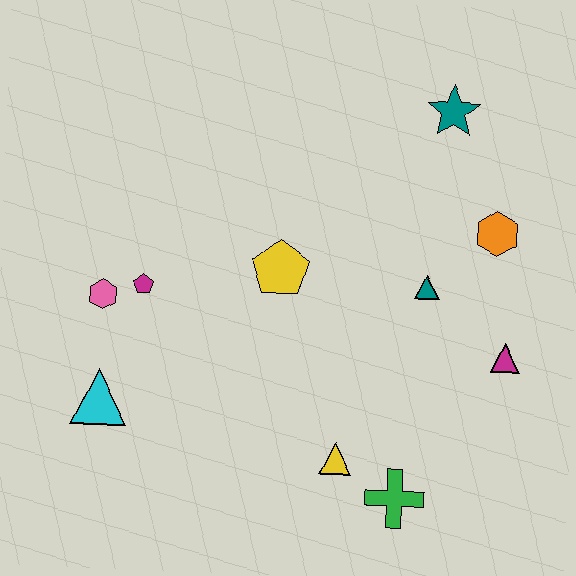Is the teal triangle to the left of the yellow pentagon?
No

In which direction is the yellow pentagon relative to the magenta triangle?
The yellow pentagon is to the left of the magenta triangle.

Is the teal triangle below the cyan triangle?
No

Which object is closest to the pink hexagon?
The magenta pentagon is closest to the pink hexagon.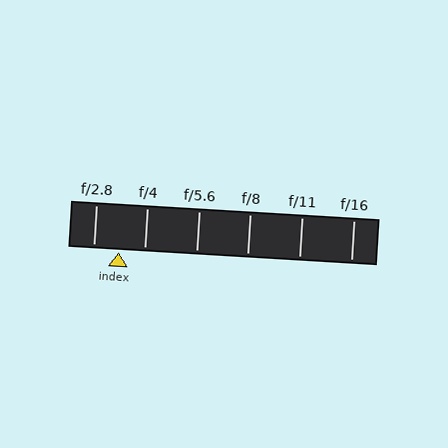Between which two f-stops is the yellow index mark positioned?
The index mark is between f/2.8 and f/4.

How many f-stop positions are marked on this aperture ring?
There are 6 f-stop positions marked.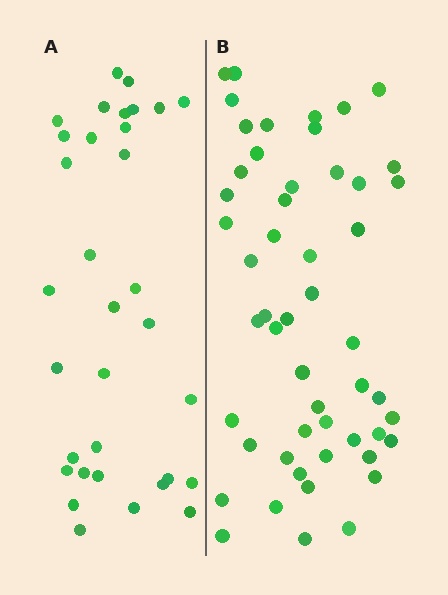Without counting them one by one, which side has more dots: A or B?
Region B (the right region) has more dots.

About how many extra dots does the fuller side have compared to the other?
Region B has approximately 20 more dots than region A.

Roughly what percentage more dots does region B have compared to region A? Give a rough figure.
About 60% more.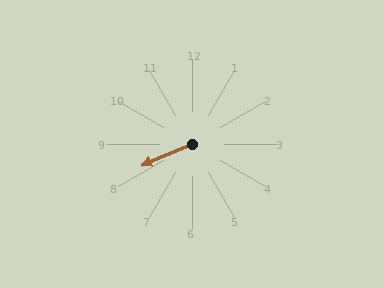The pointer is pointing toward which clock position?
Roughly 8 o'clock.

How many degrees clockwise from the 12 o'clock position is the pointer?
Approximately 247 degrees.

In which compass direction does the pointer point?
Southwest.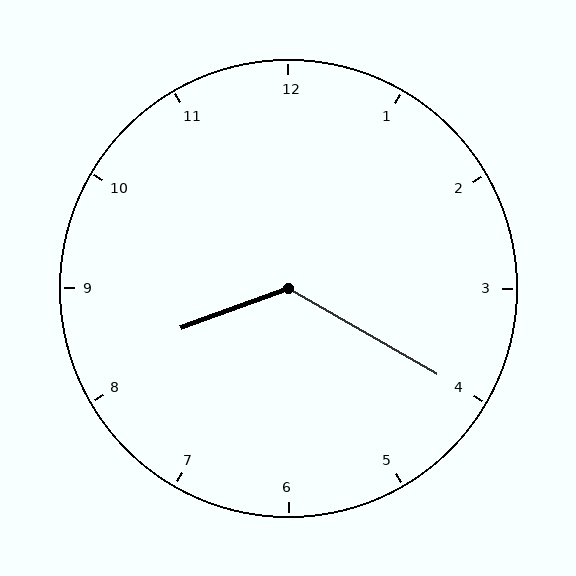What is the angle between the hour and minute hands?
Approximately 130 degrees.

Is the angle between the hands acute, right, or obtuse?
It is obtuse.